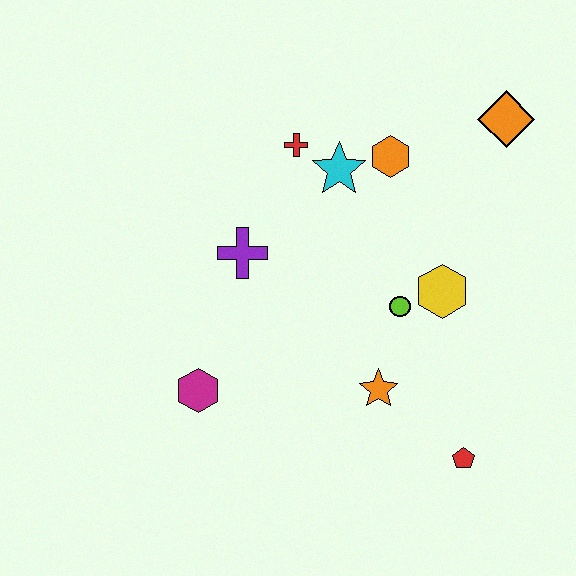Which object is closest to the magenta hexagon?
The purple cross is closest to the magenta hexagon.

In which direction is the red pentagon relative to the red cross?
The red pentagon is below the red cross.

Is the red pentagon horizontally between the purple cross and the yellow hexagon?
No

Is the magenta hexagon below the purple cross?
Yes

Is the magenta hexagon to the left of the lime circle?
Yes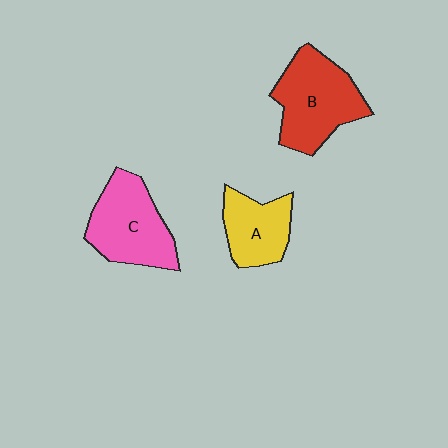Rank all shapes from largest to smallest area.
From largest to smallest: B (red), C (pink), A (yellow).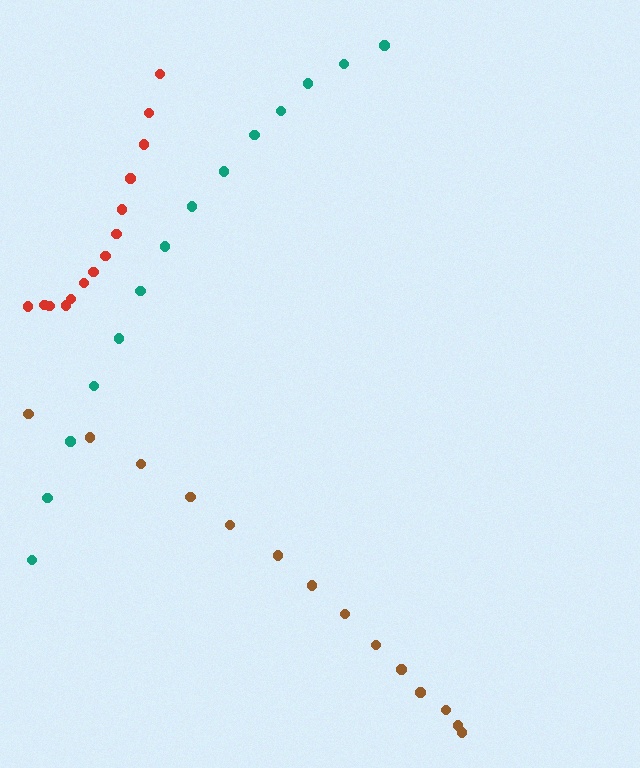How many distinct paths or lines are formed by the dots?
There are 3 distinct paths.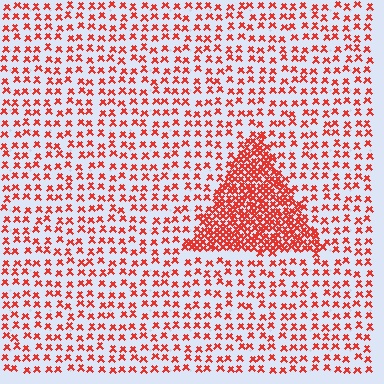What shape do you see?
I see a triangle.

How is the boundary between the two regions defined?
The boundary is defined by a change in element density (approximately 2.9x ratio). All elements are the same color, size, and shape.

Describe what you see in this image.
The image contains small red elements arranged at two different densities. A triangle-shaped region is visible where the elements are more densely packed than the surrounding area.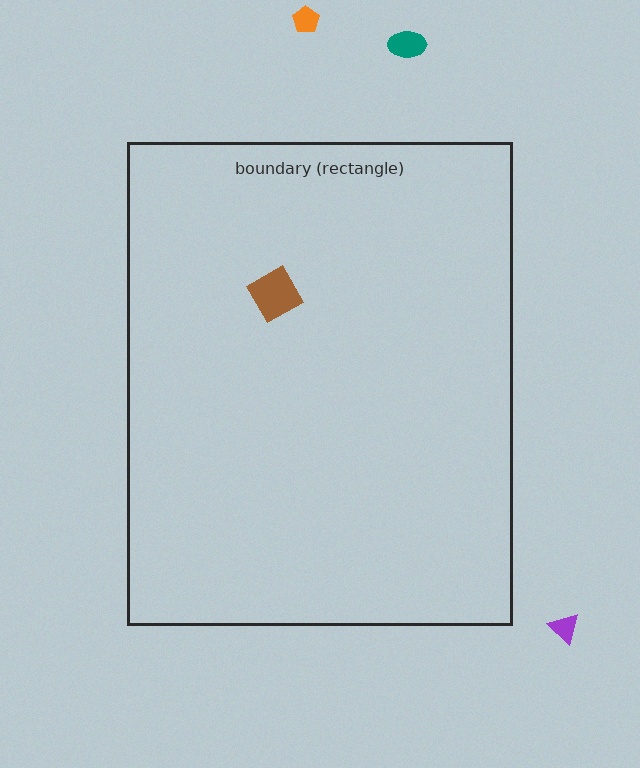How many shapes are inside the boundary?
1 inside, 3 outside.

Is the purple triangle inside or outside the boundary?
Outside.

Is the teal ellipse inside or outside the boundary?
Outside.